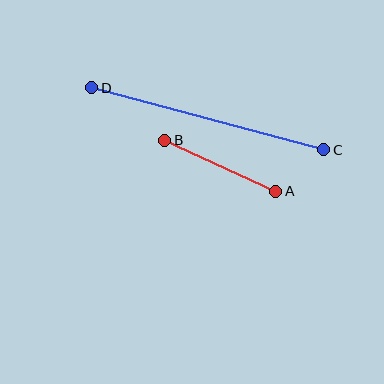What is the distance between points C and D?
The distance is approximately 240 pixels.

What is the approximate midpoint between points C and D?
The midpoint is at approximately (208, 119) pixels.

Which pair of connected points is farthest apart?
Points C and D are farthest apart.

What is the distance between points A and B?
The distance is approximately 122 pixels.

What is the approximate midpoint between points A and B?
The midpoint is at approximately (220, 166) pixels.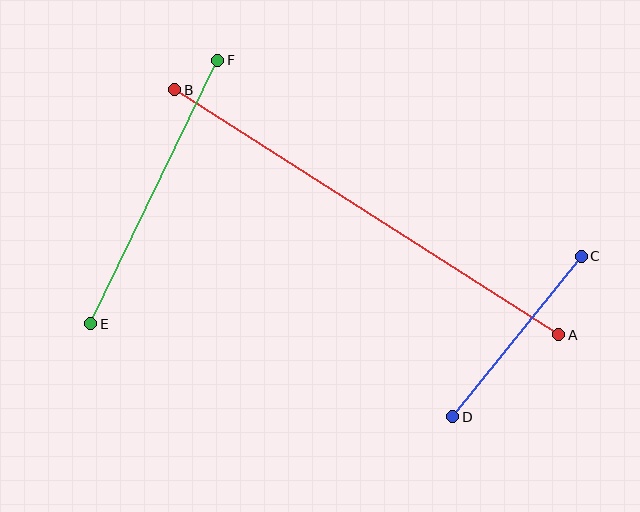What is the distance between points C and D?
The distance is approximately 205 pixels.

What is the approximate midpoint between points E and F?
The midpoint is at approximately (154, 192) pixels.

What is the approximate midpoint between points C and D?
The midpoint is at approximately (517, 336) pixels.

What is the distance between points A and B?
The distance is approximately 455 pixels.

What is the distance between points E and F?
The distance is approximately 292 pixels.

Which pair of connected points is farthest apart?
Points A and B are farthest apart.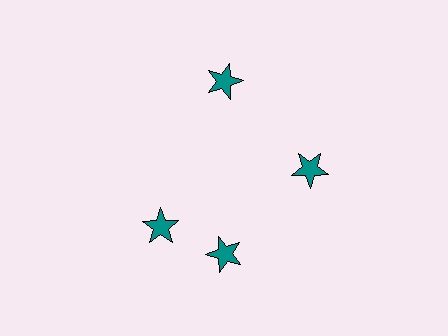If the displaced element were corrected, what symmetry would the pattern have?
It would have 4-fold rotational symmetry — the pattern would map onto itself every 90 degrees.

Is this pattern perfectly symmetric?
No. The 4 teal stars are arranged in a ring, but one element near the 9 o'clock position is rotated out of alignment along the ring, breaking the 4-fold rotational symmetry.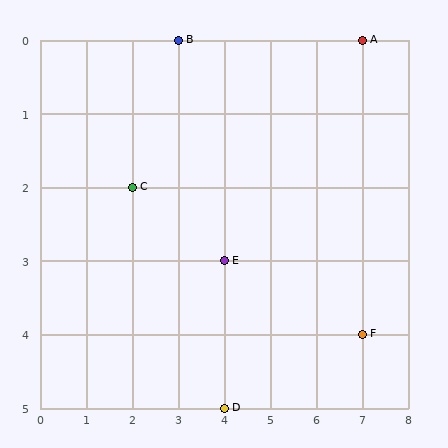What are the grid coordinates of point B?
Point B is at grid coordinates (3, 0).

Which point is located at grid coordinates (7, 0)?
Point A is at (7, 0).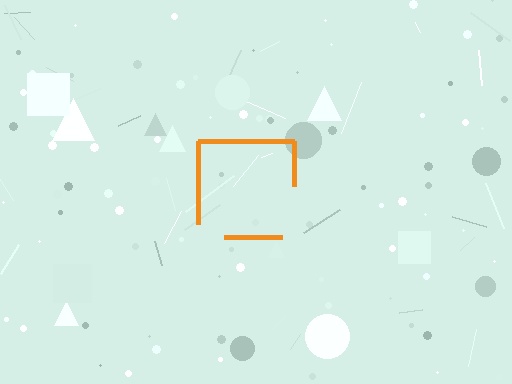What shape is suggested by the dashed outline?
The dashed outline suggests a square.